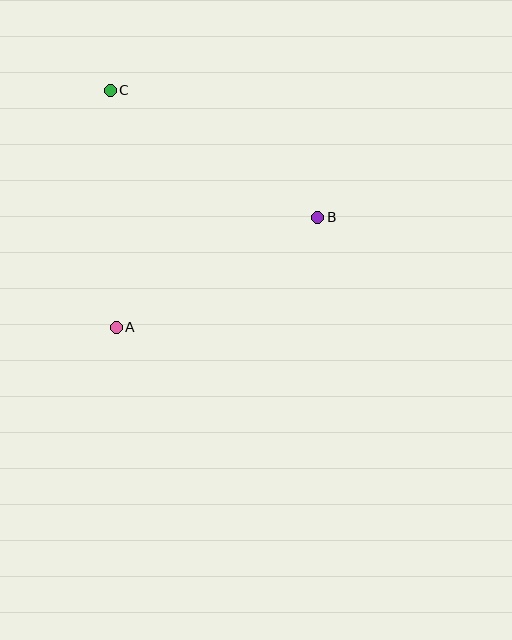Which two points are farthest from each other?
Points B and C are farthest from each other.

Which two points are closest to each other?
Points A and B are closest to each other.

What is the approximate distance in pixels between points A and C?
The distance between A and C is approximately 237 pixels.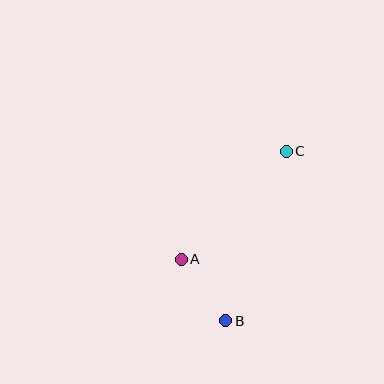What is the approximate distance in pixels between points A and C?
The distance between A and C is approximately 151 pixels.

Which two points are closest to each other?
Points A and B are closest to each other.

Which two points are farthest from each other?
Points B and C are farthest from each other.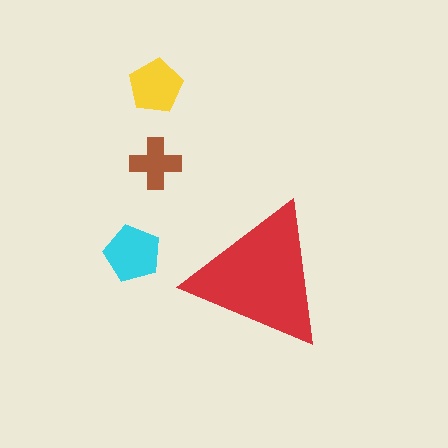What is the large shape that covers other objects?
A red triangle.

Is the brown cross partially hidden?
No, the brown cross is fully visible.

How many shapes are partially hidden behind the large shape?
0 shapes are partially hidden.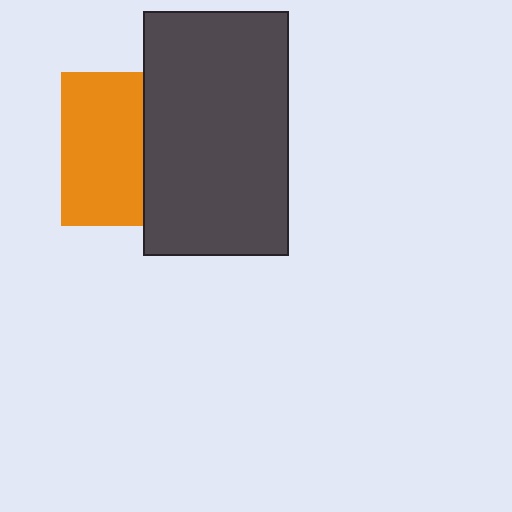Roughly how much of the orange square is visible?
About half of it is visible (roughly 53%).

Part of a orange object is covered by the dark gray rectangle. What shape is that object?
It is a square.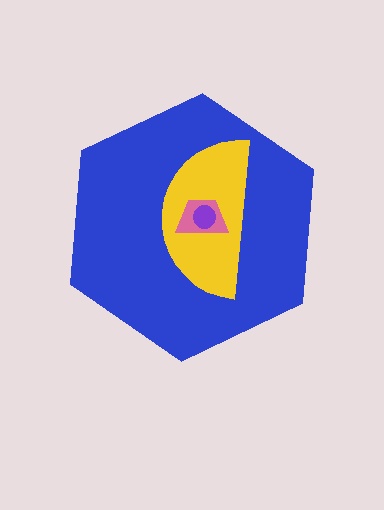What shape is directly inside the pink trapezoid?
The purple circle.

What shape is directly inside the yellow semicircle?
The pink trapezoid.